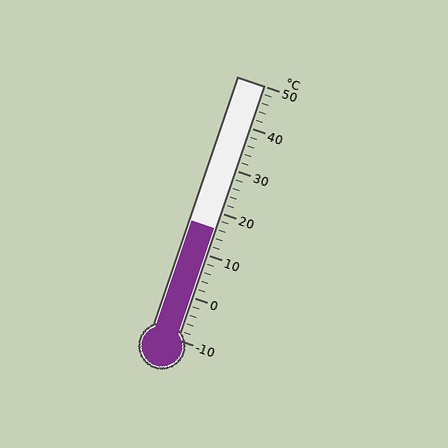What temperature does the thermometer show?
The thermometer shows approximately 16°C.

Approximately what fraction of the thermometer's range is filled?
The thermometer is filled to approximately 45% of its range.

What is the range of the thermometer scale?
The thermometer scale ranges from -10°C to 50°C.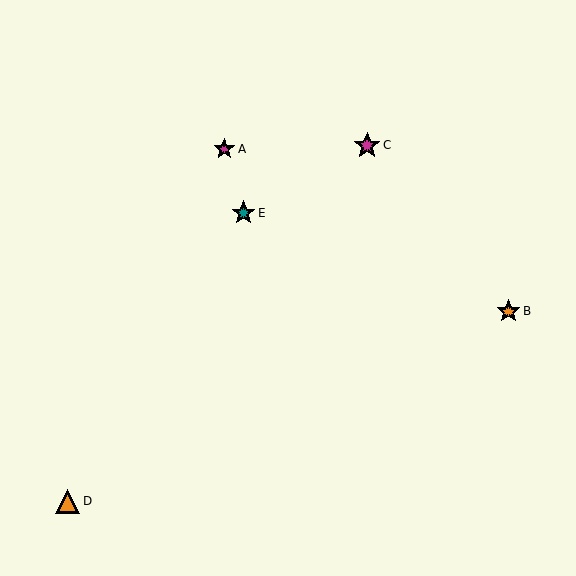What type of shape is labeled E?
Shape E is a teal star.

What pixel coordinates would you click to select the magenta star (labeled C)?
Click at (367, 145) to select the magenta star C.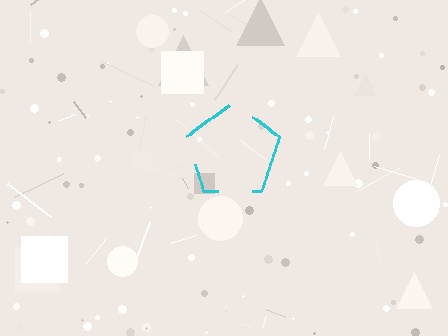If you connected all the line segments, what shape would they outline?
They would outline a pentagon.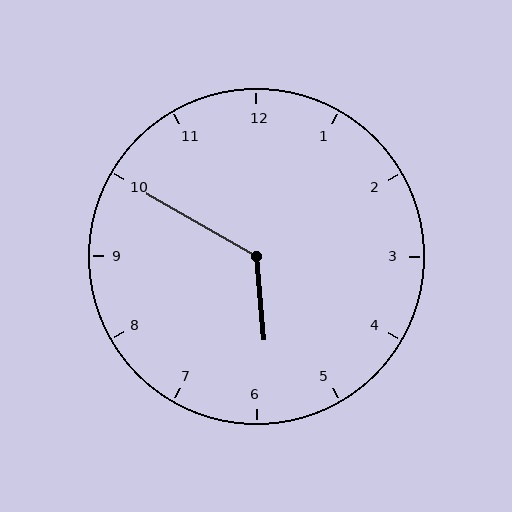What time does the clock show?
5:50.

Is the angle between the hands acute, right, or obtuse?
It is obtuse.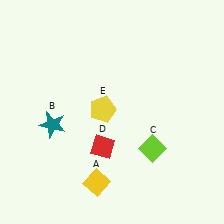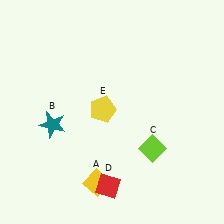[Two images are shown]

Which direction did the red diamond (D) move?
The red diamond (D) moved down.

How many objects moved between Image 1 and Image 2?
1 object moved between the two images.